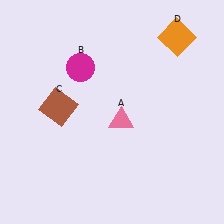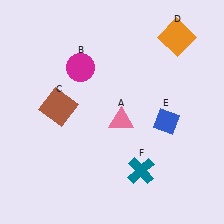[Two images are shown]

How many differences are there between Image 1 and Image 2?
There are 2 differences between the two images.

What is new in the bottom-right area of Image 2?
A blue diamond (E) was added in the bottom-right area of Image 2.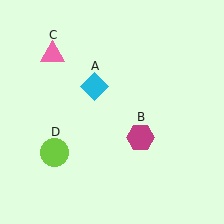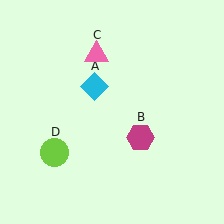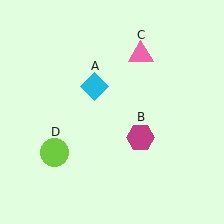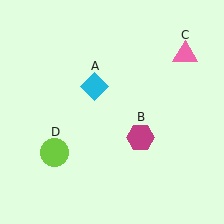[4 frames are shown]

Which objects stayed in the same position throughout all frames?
Cyan diamond (object A) and magenta hexagon (object B) and lime circle (object D) remained stationary.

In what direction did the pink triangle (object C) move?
The pink triangle (object C) moved right.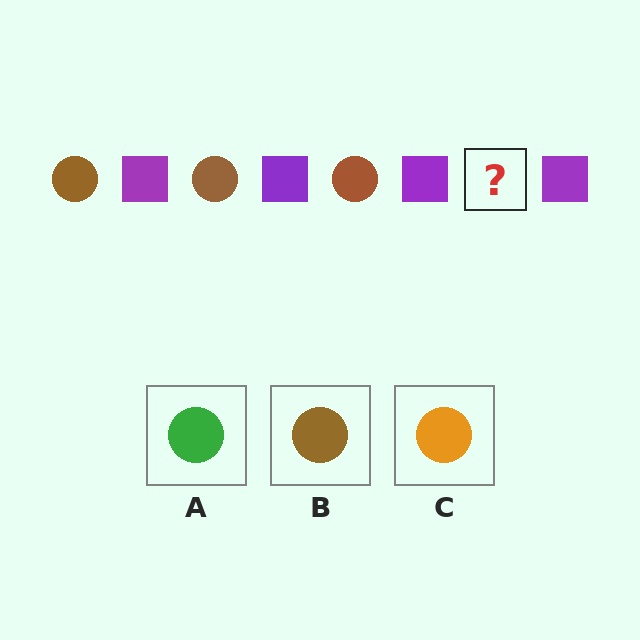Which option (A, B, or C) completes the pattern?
B.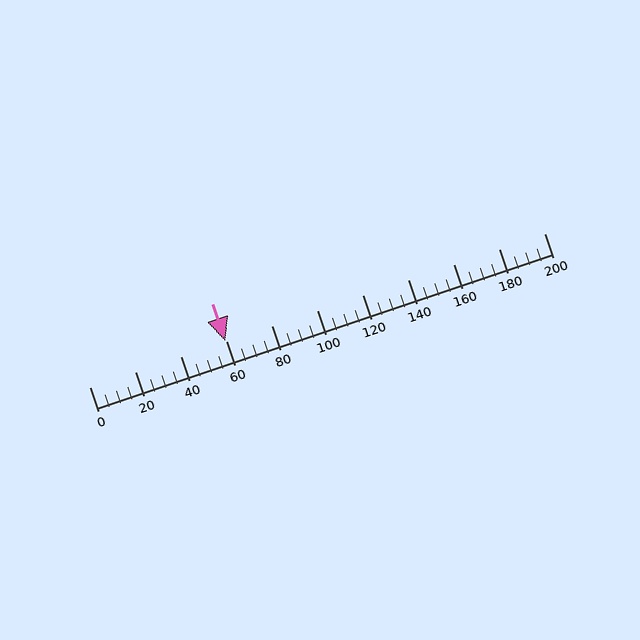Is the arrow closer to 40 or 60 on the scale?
The arrow is closer to 60.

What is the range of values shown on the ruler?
The ruler shows values from 0 to 200.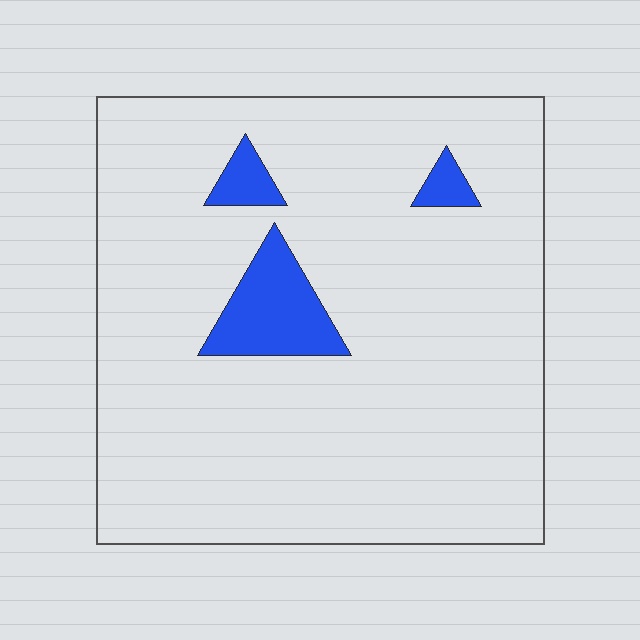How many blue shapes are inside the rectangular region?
3.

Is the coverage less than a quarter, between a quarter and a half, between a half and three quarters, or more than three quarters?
Less than a quarter.